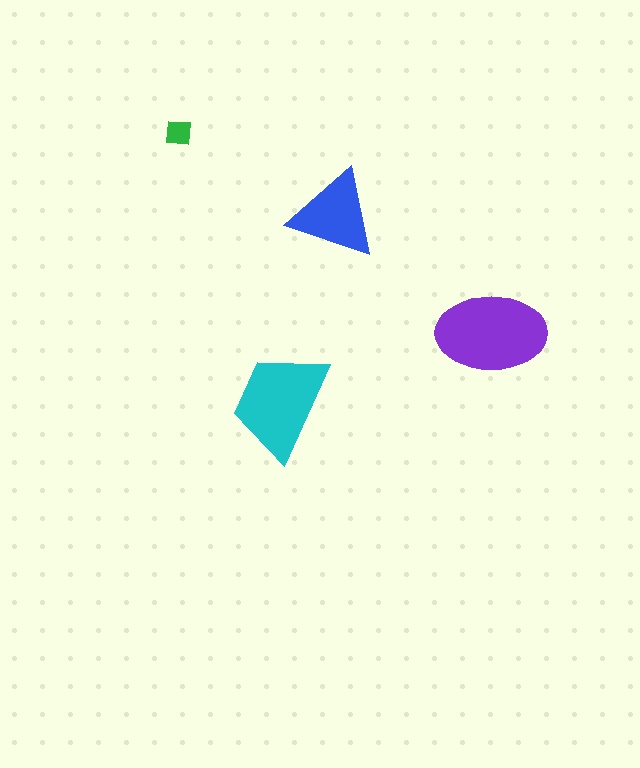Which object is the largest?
The purple ellipse.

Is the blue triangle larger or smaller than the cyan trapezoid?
Smaller.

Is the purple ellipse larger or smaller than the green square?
Larger.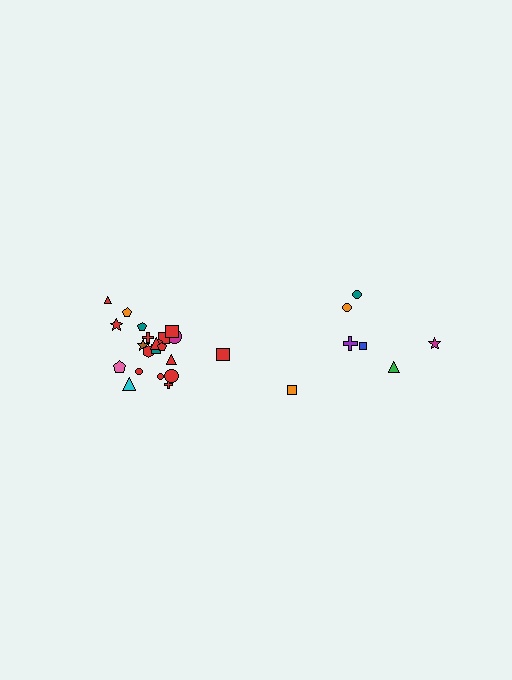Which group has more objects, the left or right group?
The left group.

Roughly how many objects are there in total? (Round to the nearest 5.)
Roughly 30 objects in total.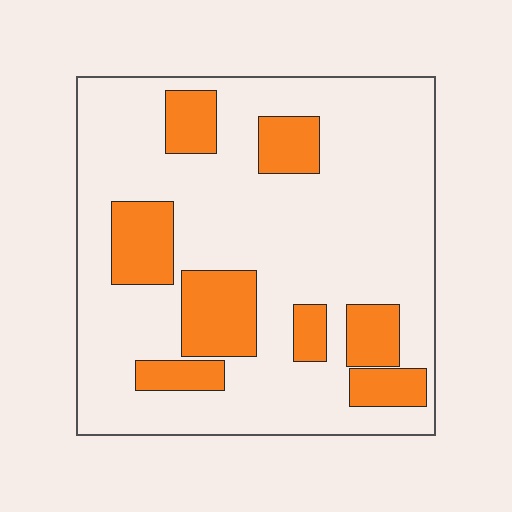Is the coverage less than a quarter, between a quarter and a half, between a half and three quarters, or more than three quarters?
Less than a quarter.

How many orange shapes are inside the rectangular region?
8.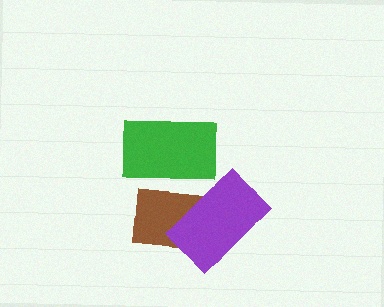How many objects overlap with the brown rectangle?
2 objects overlap with the brown rectangle.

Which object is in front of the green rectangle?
The brown rectangle is in front of the green rectangle.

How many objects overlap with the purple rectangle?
1 object overlaps with the purple rectangle.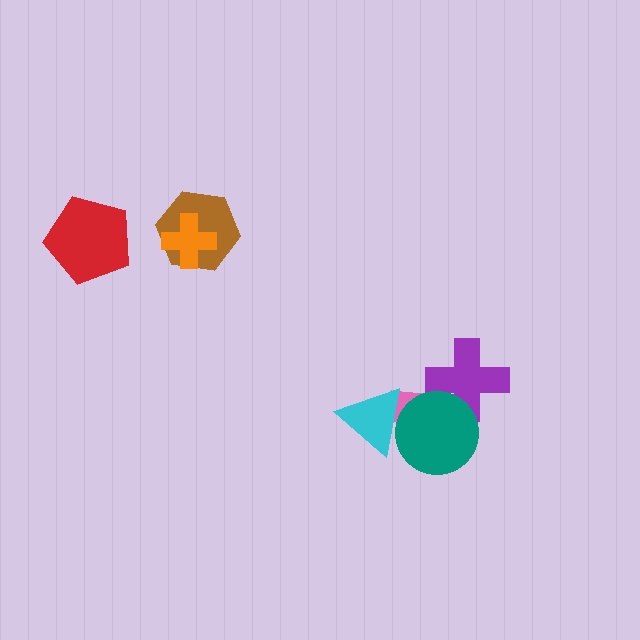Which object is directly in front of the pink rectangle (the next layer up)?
The cyan triangle is directly in front of the pink rectangle.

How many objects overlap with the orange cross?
1 object overlaps with the orange cross.